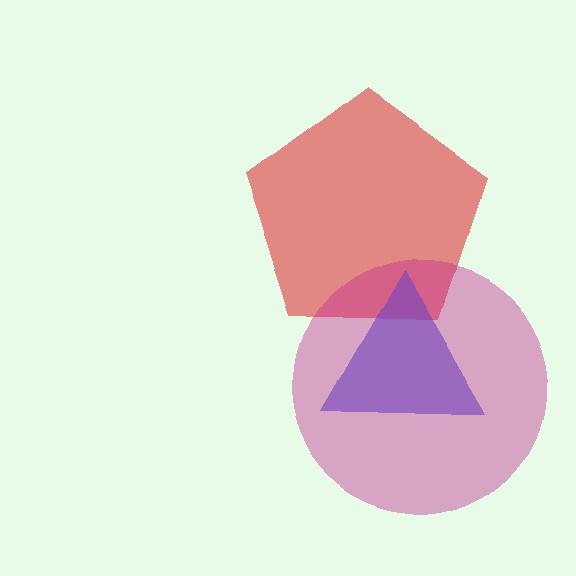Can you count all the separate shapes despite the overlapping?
Yes, there are 3 separate shapes.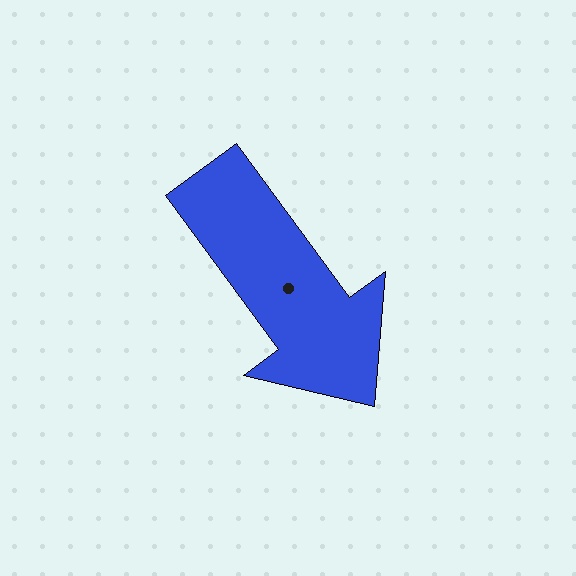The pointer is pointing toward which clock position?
Roughly 5 o'clock.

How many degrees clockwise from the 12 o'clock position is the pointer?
Approximately 144 degrees.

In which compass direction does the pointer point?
Southeast.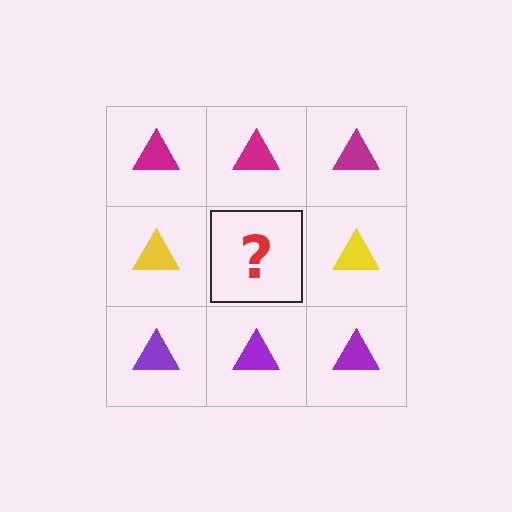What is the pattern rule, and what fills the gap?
The rule is that each row has a consistent color. The gap should be filled with a yellow triangle.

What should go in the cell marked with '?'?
The missing cell should contain a yellow triangle.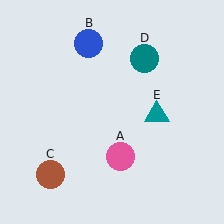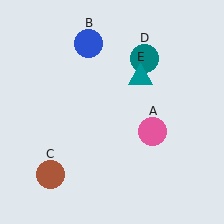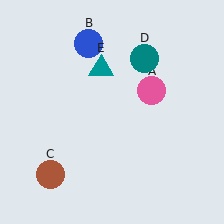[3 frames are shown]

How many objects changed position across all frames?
2 objects changed position: pink circle (object A), teal triangle (object E).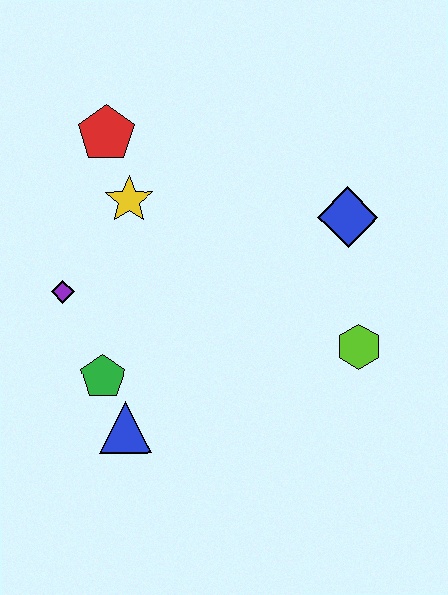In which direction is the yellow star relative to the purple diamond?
The yellow star is above the purple diamond.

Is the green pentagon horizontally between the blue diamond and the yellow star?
No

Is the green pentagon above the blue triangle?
Yes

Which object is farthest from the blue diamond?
The blue triangle is farthest from the blue diamond.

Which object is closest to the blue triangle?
The green pentagon is closest to the blue triangle.